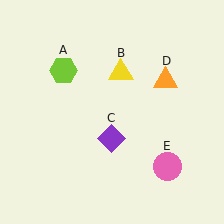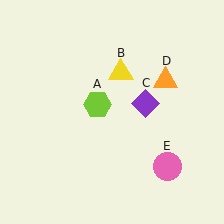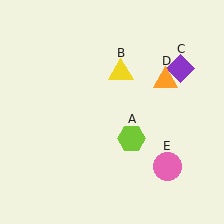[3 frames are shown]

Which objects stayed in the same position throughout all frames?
Yellow triangle (object B) and orange triangle (object D) and pink circle (object E) remained stationary.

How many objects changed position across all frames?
2 objects changed position: lime hexagon (object A), purple diamond (object C).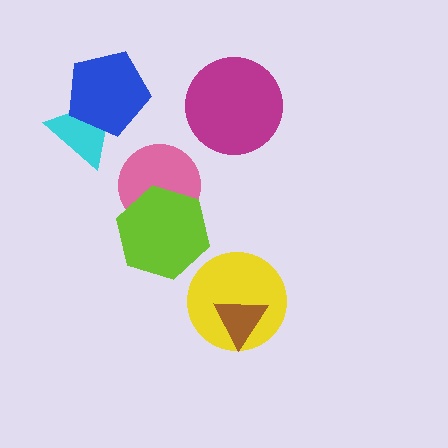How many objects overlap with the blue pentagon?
1 object overlaps with the blue pentagon.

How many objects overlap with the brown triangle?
1 object overlaps with the brown triangle.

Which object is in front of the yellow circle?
The brown triangle is in front of the yellow circle.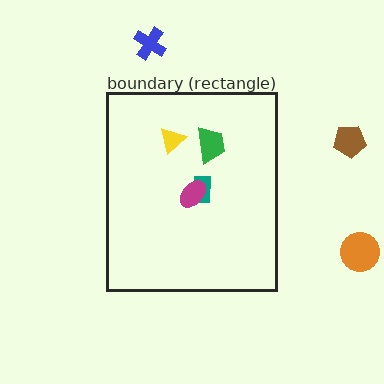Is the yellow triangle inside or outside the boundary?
Inside.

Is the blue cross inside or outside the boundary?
Outside.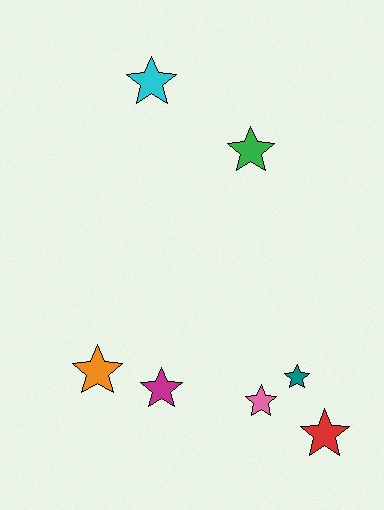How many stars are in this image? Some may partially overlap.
There are 7 stars.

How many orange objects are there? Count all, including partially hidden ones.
There is 1 orange object.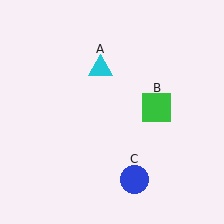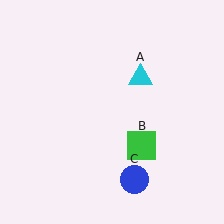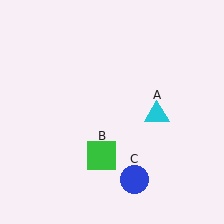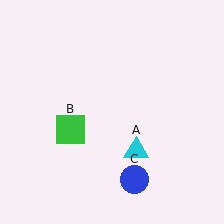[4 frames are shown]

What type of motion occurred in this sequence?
The cyan triangle (object A), green square (object B) rotated clockwise around the center of the scene.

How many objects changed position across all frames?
2 objects changed position: cyan triangle (object A), green square (object B).